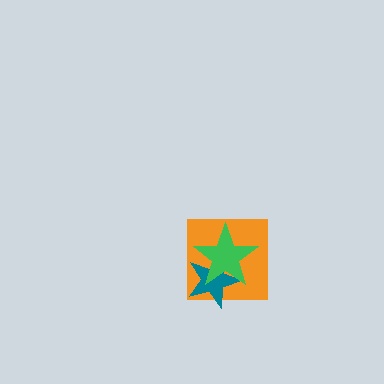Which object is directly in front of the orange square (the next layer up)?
The teal star is directly in front of the orange square.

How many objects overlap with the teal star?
2 objects overlap with the teal star.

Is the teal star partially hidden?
Yes, it is partially covered by another shape.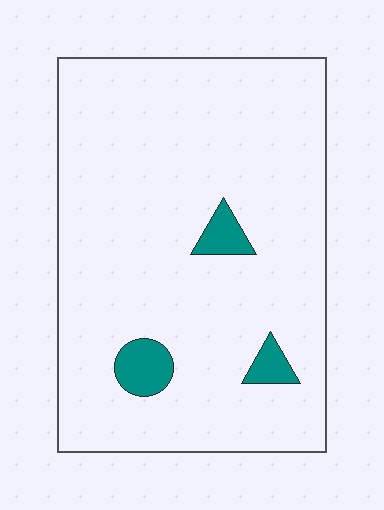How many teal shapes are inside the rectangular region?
3.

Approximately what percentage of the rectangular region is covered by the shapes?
Approximately 5%.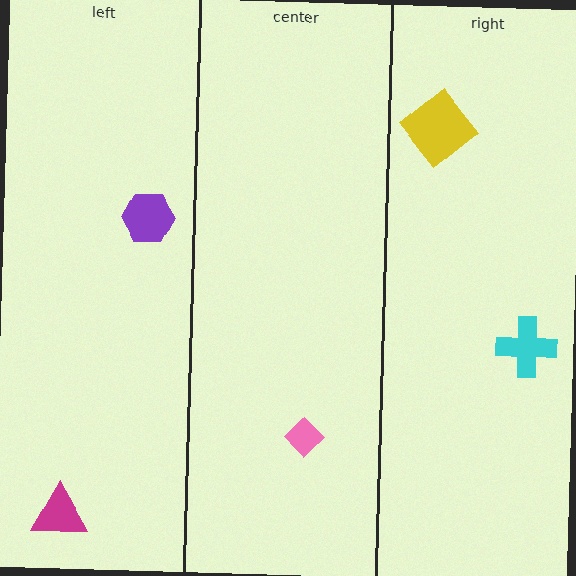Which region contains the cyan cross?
The right region.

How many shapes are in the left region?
2.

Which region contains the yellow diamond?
The right region.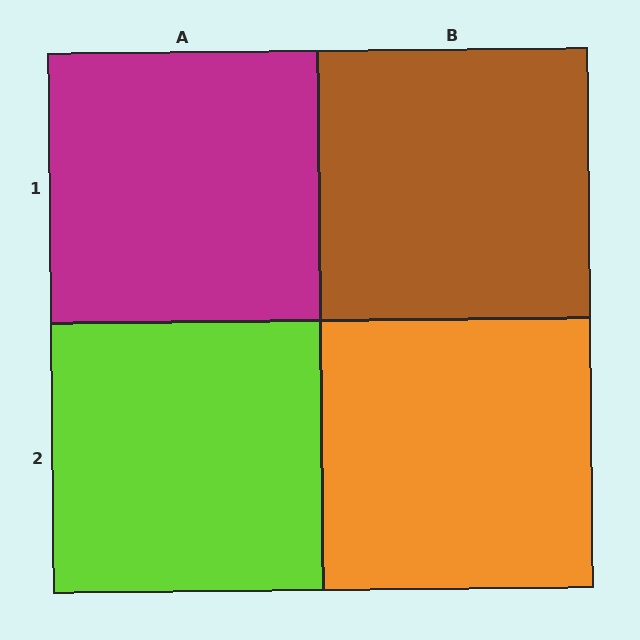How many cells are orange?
1 cell is orange.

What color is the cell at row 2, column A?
Lime.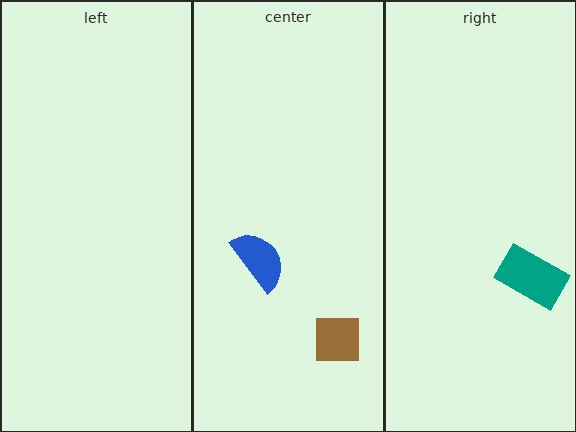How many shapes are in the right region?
1.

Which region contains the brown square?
The center region.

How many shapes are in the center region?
2.